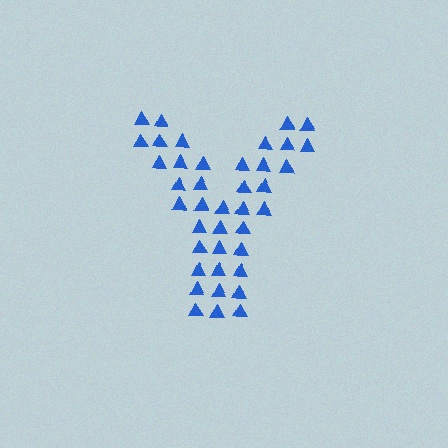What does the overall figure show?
The overall figure shows the letter Y.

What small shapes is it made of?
It is made of small triangles.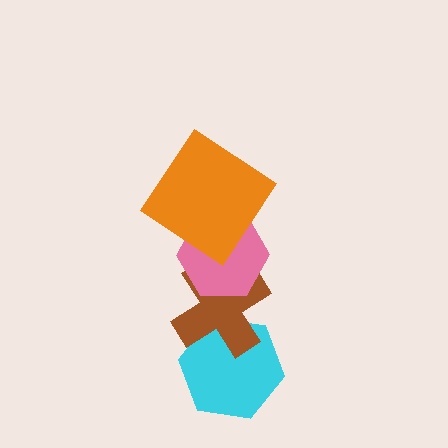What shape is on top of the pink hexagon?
The orange diamond is on top of the pink hexagon.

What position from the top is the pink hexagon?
The pink hexagon is 2nd from the top.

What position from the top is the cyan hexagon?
The cyan hexagon is 4th from the top.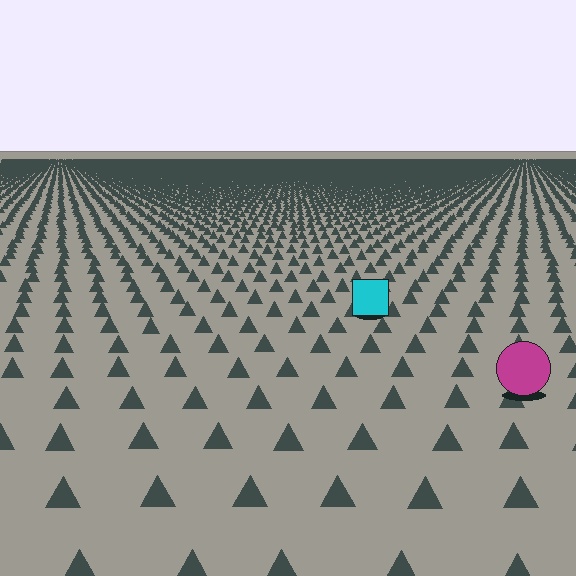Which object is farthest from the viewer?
The cyan square is farthest from the viewer. It appears smaller and the ground texture around it is denser.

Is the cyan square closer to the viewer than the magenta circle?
No. The magenta circle is closer — you can tell from the texture gradient: the ground texture is coarser near it.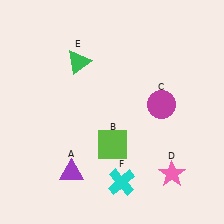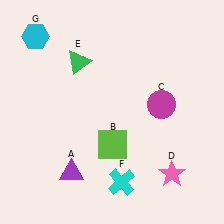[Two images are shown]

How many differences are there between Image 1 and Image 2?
There is 1 difference between the two images.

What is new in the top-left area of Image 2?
A cyan hexagon (G) was added in the top-left area of Image 2.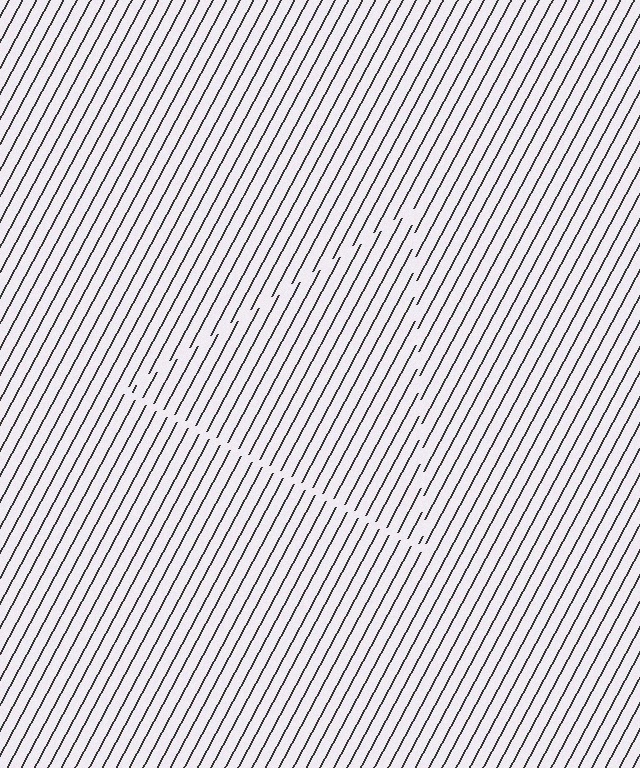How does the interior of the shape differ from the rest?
The interior of the shape contains the same grating, shifted by half a period — the contour is defined by the phase discontinuity where line-ends from the inner and outer gratings abut.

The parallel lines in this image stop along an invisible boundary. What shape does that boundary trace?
An illusory triangle. The interior of the shape contains the same grating, shifted by half a period — the contour is defined by the phase discontinuity where line-ends from the inner and outer gratings abut.